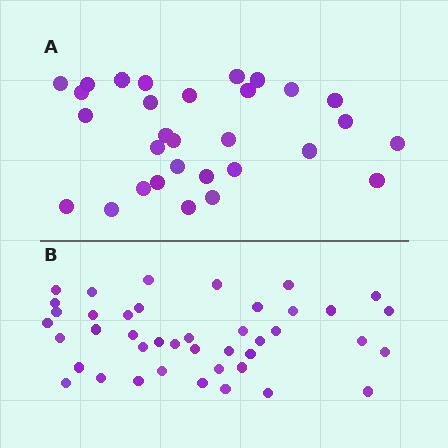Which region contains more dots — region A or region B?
Region B (the bottom region) has more dots.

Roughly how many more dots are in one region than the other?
Region B has roughly 12 or so more dots than region A.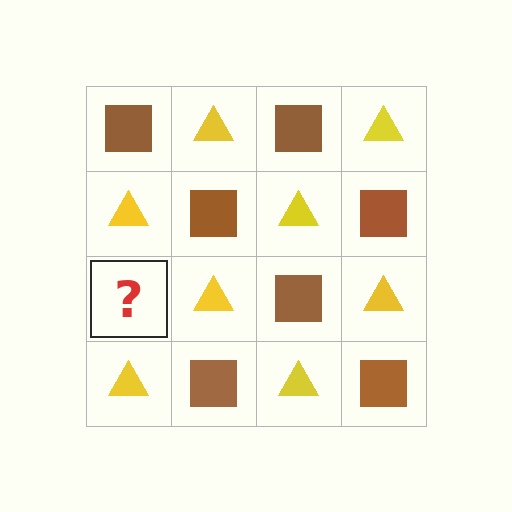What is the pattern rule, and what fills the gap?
The rule is that it alternates brown square and yellow triangle in a checkerboard pattern. The gap should be filled with a brown square.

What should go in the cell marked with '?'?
The missing cell should contain a brown square.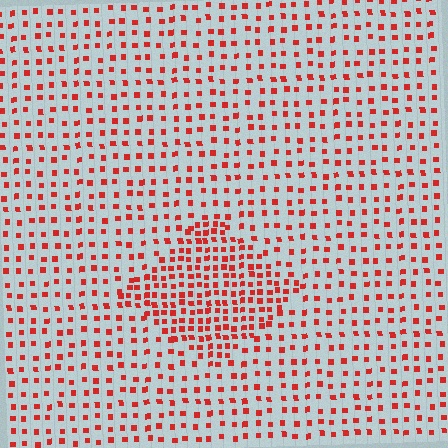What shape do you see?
I see a diamond.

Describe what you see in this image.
The image contains small red elements arranged at two different densities. A diamond-shaped region is visible where the elements are more densely packed than the surrounding area.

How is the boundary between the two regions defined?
The boundary is defined by a change in element density (approximately 2.0x ratio). All elements are the same color, size, and shape.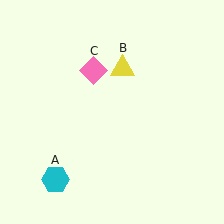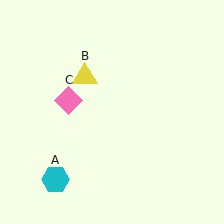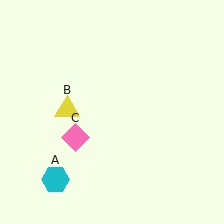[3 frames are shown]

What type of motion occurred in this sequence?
The yellow triangle (object B), pink diamond (object C) rotated counterclockwise around the center of the scene.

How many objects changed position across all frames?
2 objects changed position: yellow triangle (object B), pink diamond (object C).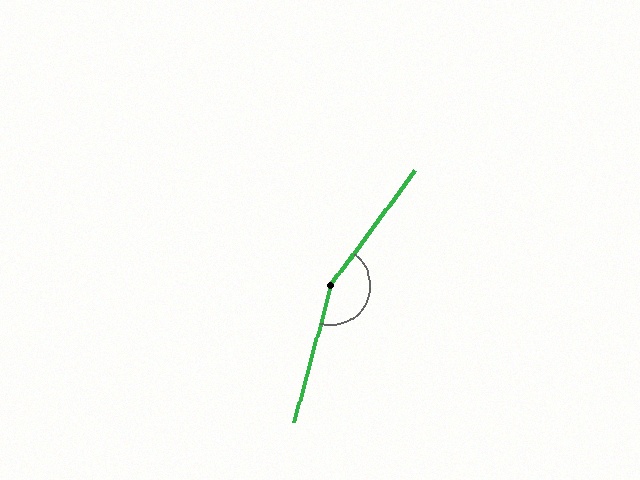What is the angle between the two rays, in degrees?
Approximately 159 degrees.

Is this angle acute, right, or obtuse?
It is obtuse.